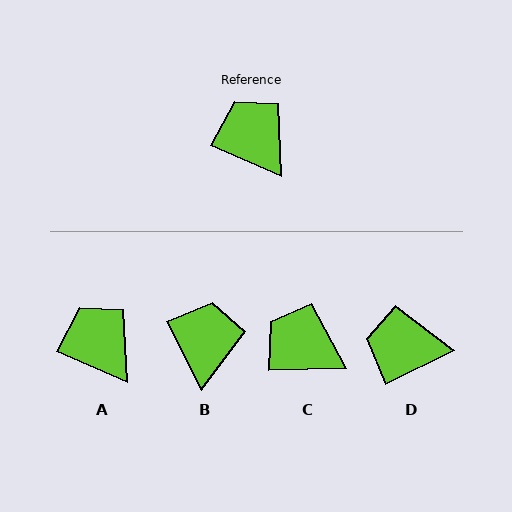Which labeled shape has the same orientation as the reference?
A.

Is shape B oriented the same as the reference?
No, it is off by about 40 degrees.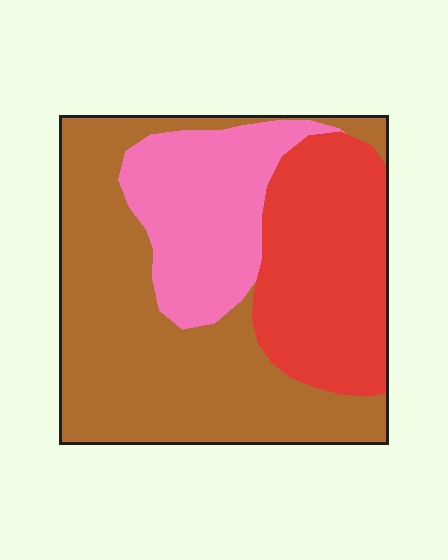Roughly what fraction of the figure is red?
Red covers about 30% of the figure.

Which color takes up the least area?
Pink, at roughly 25%.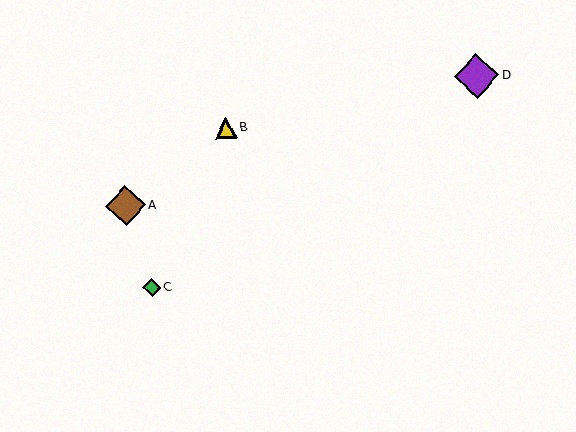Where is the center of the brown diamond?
The center of the brown diamond is at (126, 206).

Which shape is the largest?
The purple diamond (labeled D) is the largest.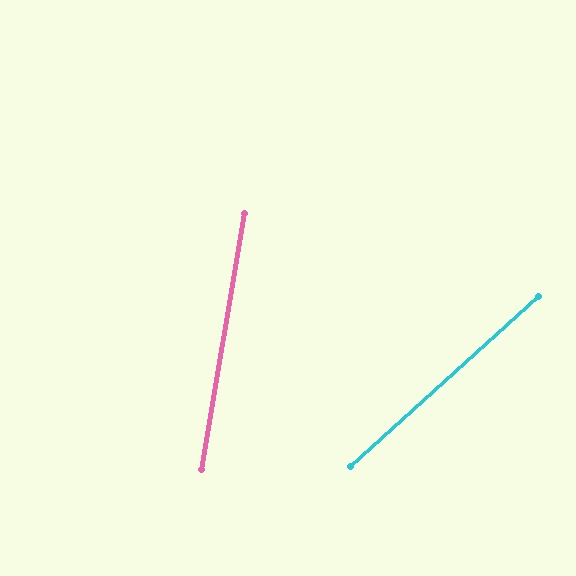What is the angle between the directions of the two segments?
Approximately 38 degrees.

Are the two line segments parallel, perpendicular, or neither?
Neither parallel nor perpendicular — they differ by about 38°.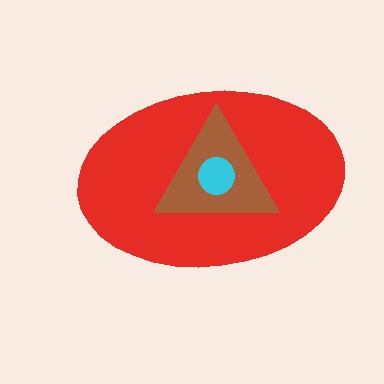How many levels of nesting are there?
3.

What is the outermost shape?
The red ellipse.